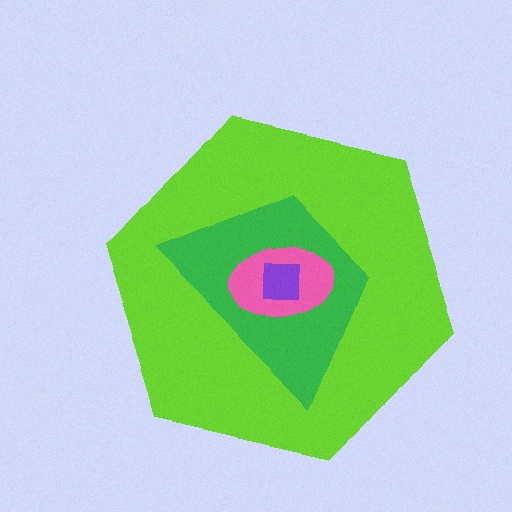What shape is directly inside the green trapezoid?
The pink ellipse.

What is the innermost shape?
The purple square.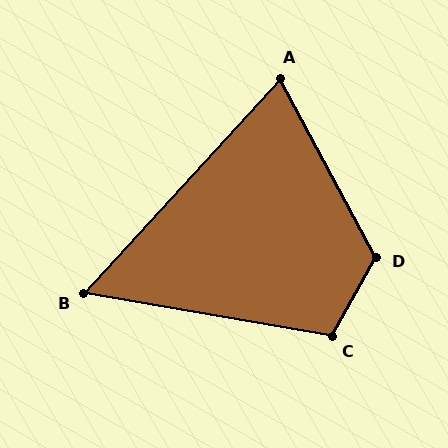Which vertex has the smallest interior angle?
B, at approximately 57 degrees.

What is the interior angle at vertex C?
Approximately 109 degrees (obtuse).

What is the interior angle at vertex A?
Approximately 71 degrees (acute).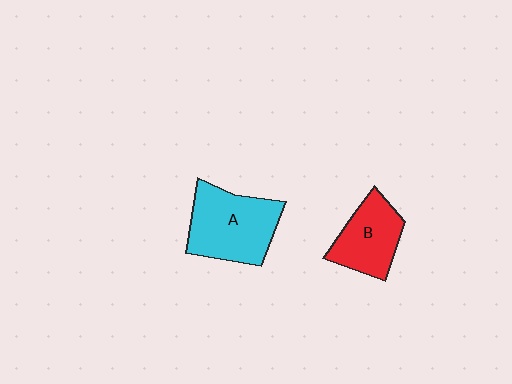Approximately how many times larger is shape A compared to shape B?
Approximately 1.4 times.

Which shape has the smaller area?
Shape B (red).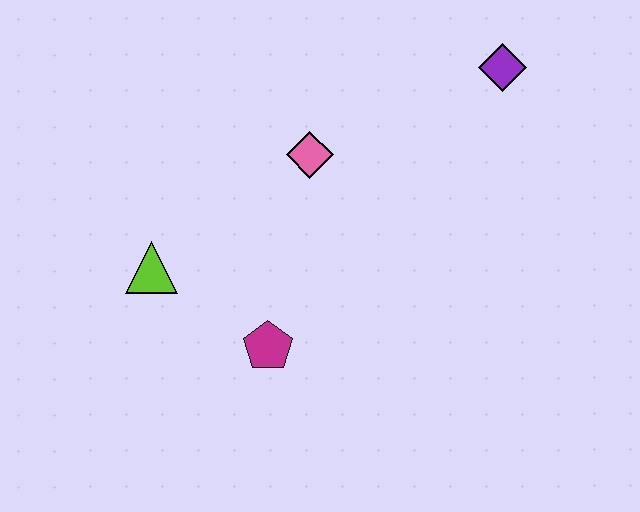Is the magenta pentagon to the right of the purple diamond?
No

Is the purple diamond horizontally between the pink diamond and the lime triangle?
No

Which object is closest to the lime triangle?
The magenta pentagon is closest to the lime triangle.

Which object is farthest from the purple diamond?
The lime triangle is farthest from the purple diamond.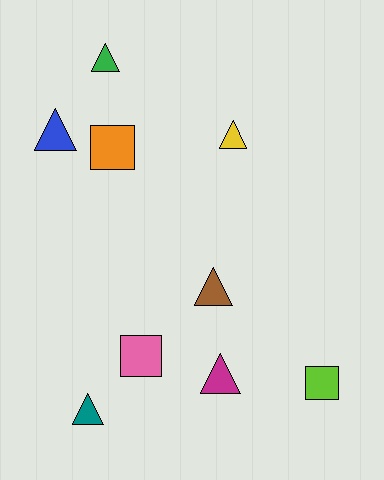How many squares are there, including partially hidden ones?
There are 3 squares.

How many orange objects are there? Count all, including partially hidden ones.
There is 1 orange object.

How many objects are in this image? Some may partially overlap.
There are 9 objects.